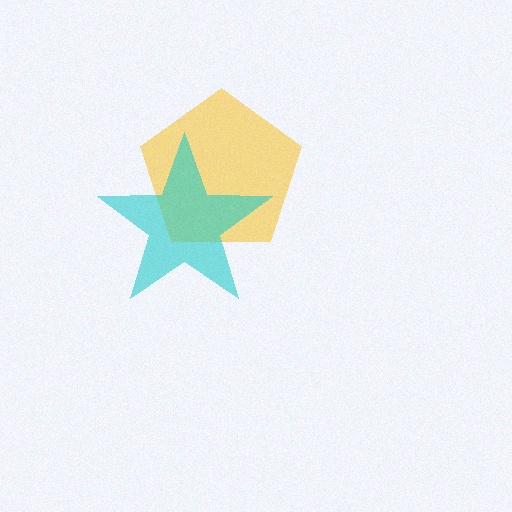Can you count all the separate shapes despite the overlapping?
Yes, there are 2 separate shapes.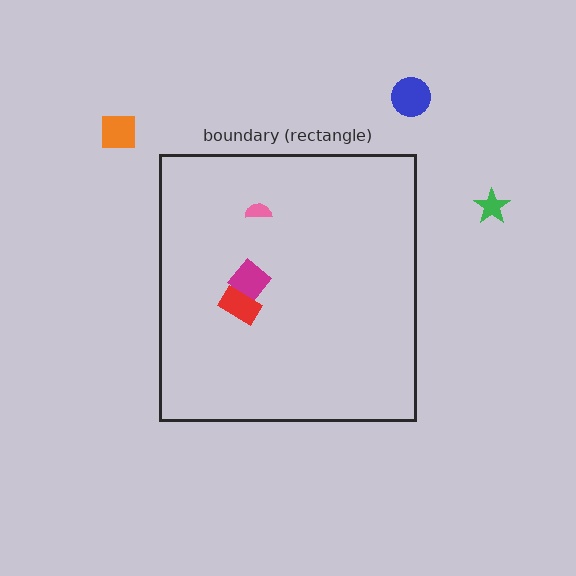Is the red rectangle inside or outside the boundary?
Inside.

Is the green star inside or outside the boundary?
Outside.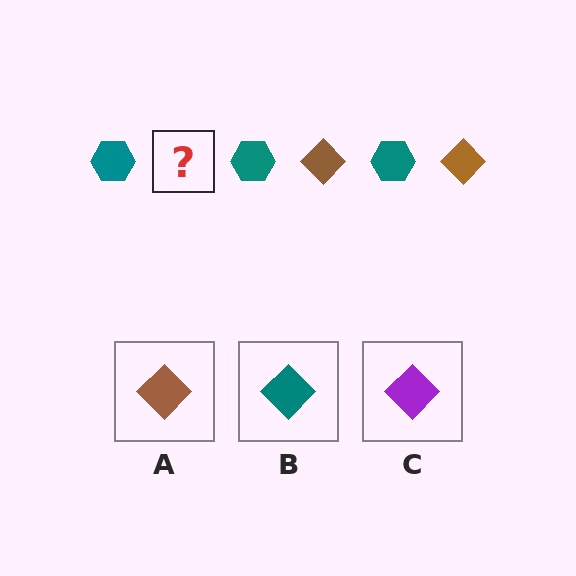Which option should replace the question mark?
Option A.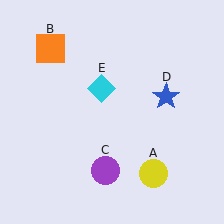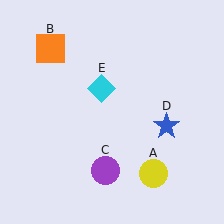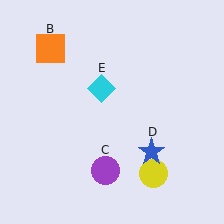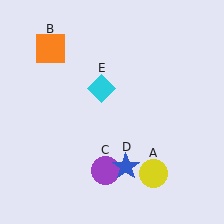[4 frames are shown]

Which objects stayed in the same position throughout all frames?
Yellow circle (object A) and orange square (object B) and purple circle (object C) and cyan diamond (object E) remained stationary.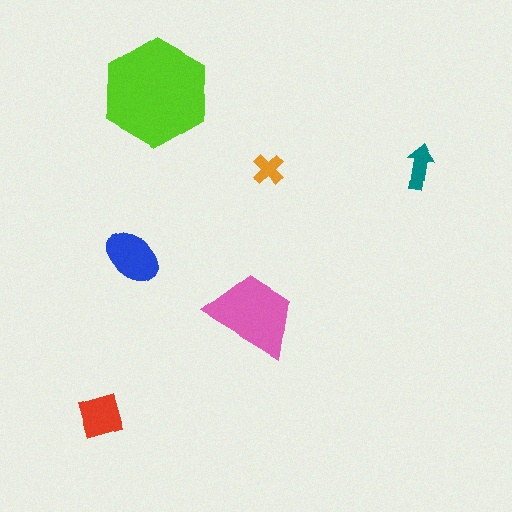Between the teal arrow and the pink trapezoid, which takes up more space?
The pink trapezoid.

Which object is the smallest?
The orange cross.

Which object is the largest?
The lime hexagon.